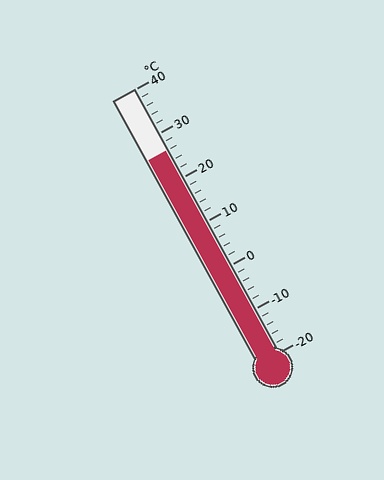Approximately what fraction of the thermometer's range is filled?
The thermometer is filled to approximately 75% of its range.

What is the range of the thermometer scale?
The thermometer scale ranges from -20°C to 40°C.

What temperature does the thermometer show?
The thermometer shows approximately 26°C.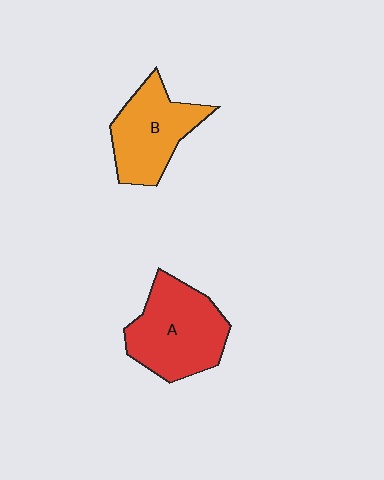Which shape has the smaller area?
Shape B (orange).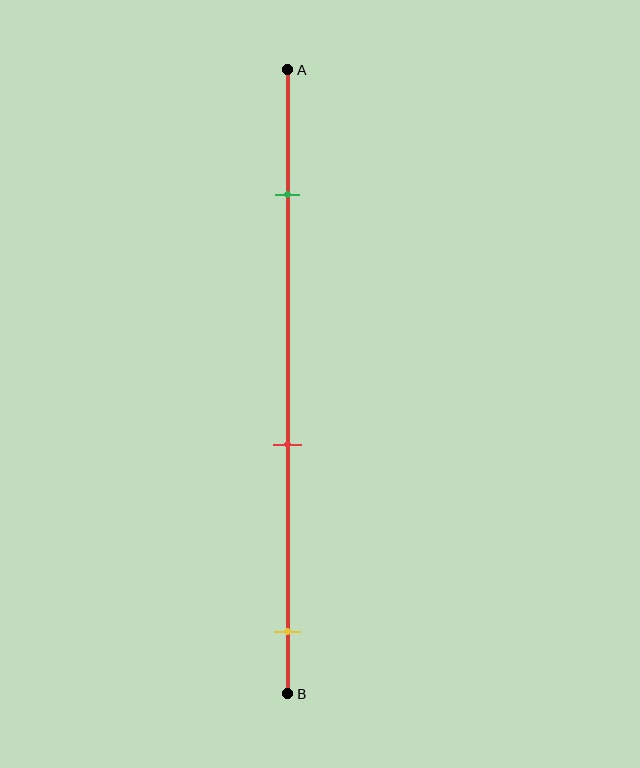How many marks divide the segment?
There are 3 marks dividing the segment.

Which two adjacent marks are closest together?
The red and yellow marks are the closest adjacent pair.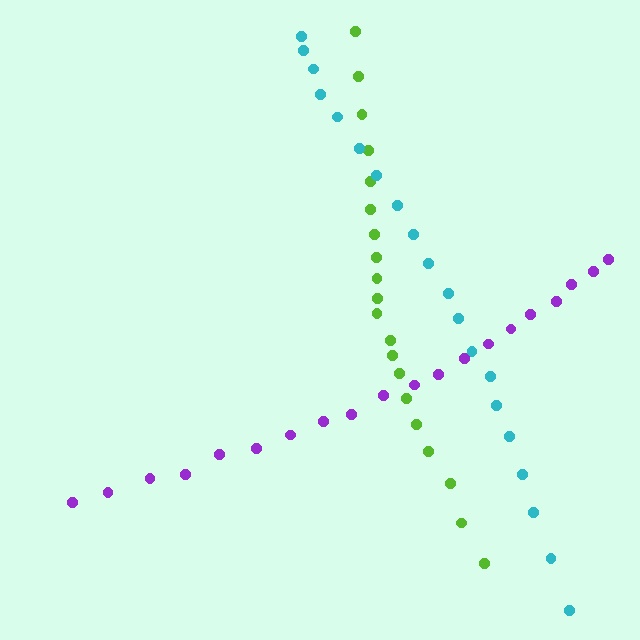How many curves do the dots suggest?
There are 3 distinct paths.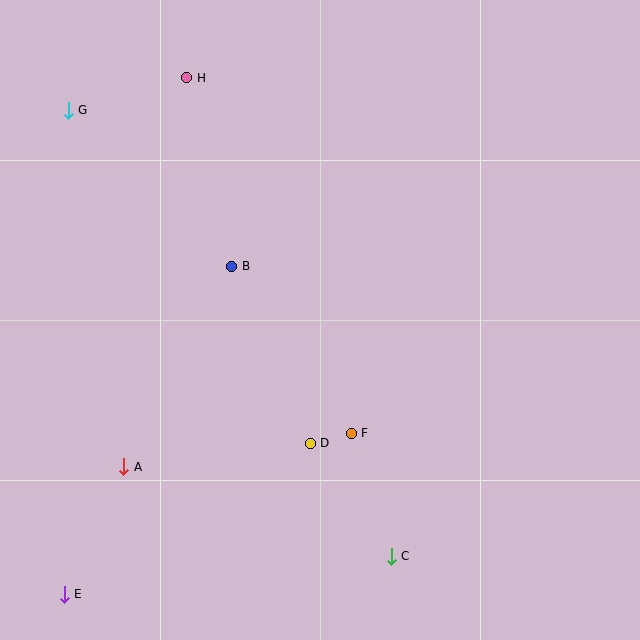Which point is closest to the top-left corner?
Point G is closest to the top-left corner.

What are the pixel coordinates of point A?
Point A is at (124, 467).